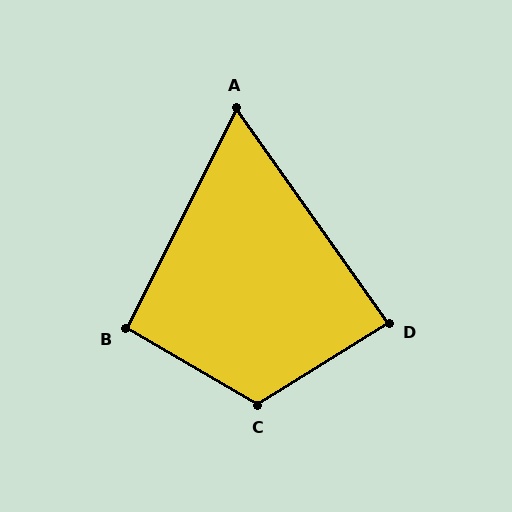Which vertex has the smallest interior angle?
A, at approximately 62 degrees.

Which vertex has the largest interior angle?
C, at approximately 118 degrees.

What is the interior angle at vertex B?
Approximately 93 degrees (approximately right).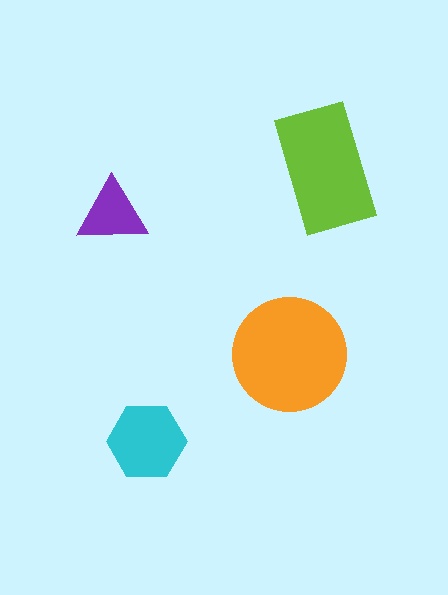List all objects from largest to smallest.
The orange circle, the lime rectangle, the cyan hexagon, the purple triangle.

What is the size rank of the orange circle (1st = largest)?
1st.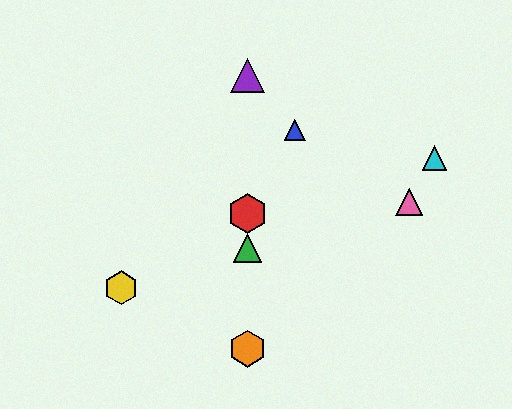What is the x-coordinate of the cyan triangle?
The cyan triangle is at x≈435.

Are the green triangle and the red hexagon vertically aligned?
Yes, both are at x≈248.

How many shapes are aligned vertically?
4 shapes (the red hexagon, the green triangle, the purple triangle, the orange hexagon) are aligned vertically.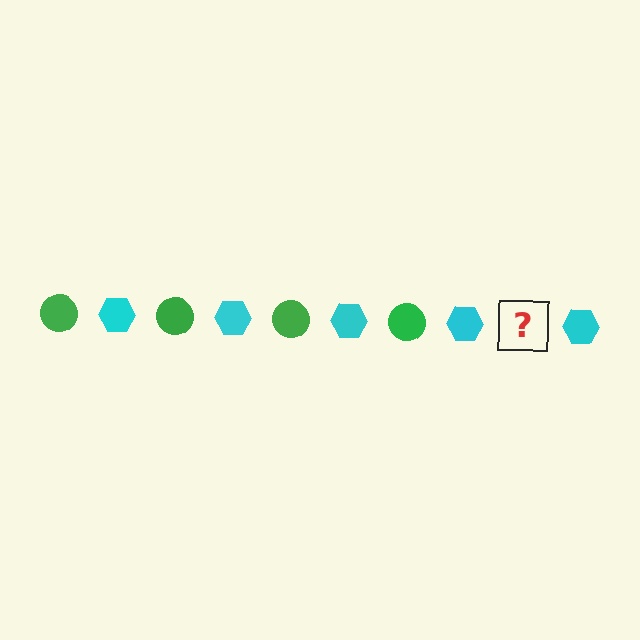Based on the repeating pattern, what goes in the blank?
The blank should be a green circle.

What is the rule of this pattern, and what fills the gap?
The rule is that the pattern alternates between green circle and cyan hexagon. The gap should be filled with a green circle.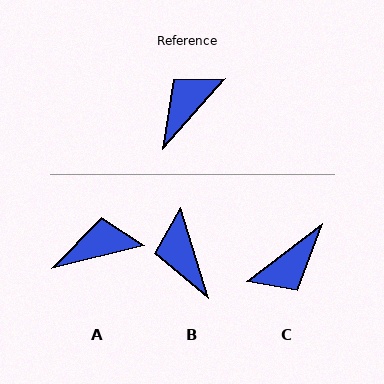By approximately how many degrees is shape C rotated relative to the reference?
Approximately 169 degrees counter-clockwise.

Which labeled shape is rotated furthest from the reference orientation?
C, about 169 degrees away.